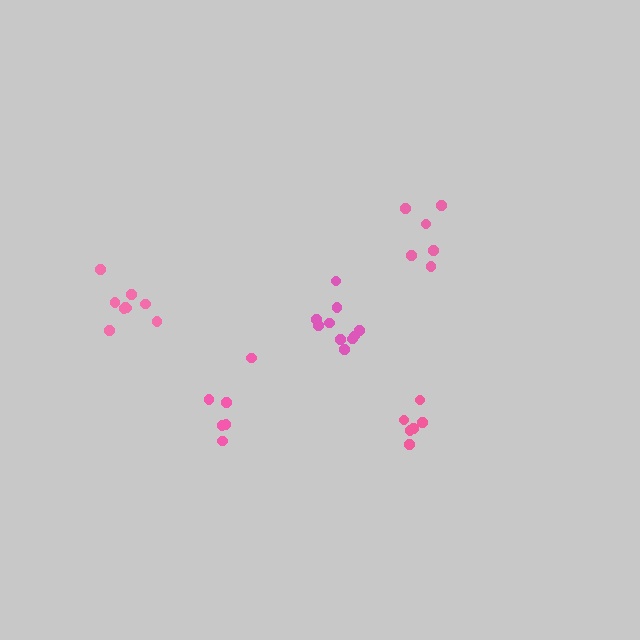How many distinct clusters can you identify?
There are 5 distinct clusters.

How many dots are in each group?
Group 1: 10 dots, Group 2: 6 dots, Group 3: 9 dots, Group 4: 6 dots, Group 5: 6 dots (37 total).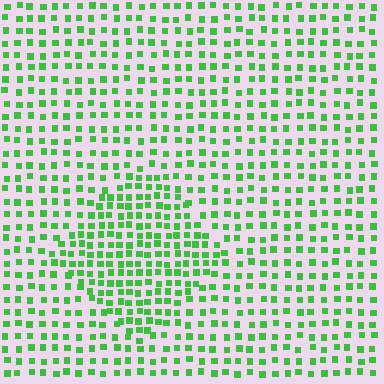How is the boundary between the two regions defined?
The boundary is defined by a change in element density (approximately 1.6x ratio). All elements are the same color, size, and shape.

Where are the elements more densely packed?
The elements are more densely packed inside the diamond boundary.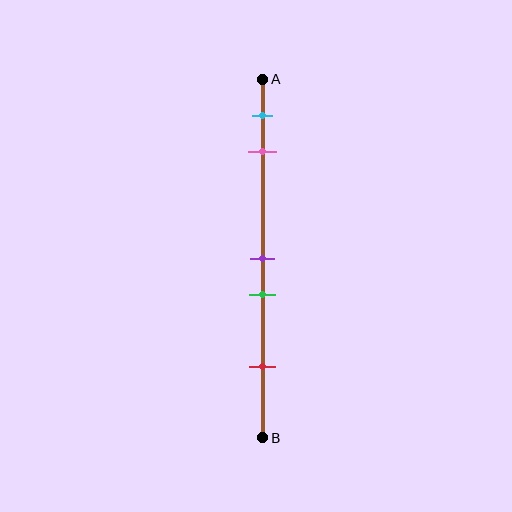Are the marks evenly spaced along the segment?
No, the marks are not evenly spaced.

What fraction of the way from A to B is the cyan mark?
The cyan mark is approximately 10% (0.1) of the way from A to B.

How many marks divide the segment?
There are 5 marks dividing the segment.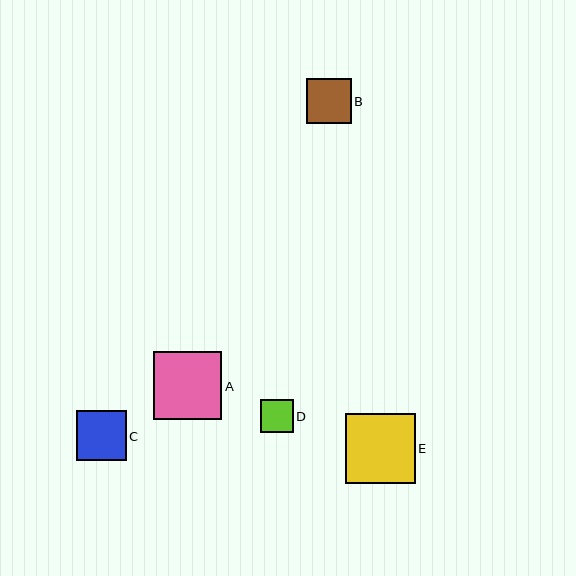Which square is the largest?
Square E is the largest with a size of approximately 70 pixels.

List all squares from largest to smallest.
From largest to smallest: E, A, C, B, D.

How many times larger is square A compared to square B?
Square A is approximately 1.5 times the size of square B.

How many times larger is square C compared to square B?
Square C is approximately 1.1 times the size of square B.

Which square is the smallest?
Square D is the smallest with a size of approximately 32 pixels.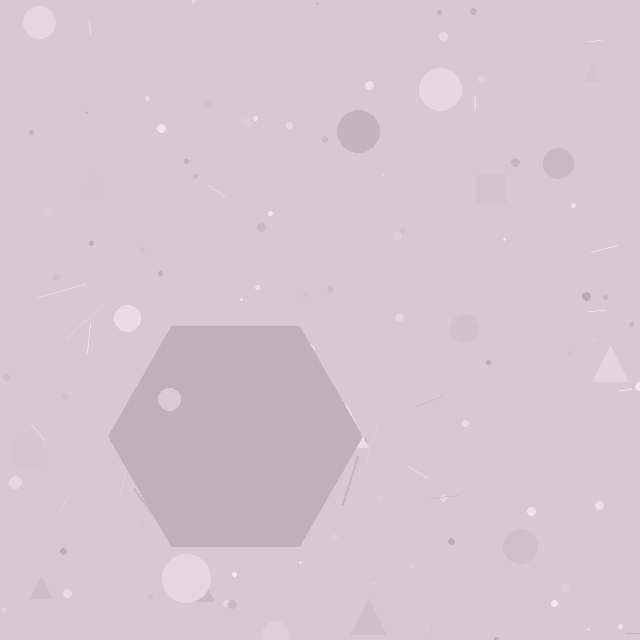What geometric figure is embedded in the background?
A hexagon is embedded in the background.